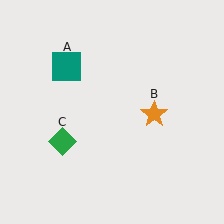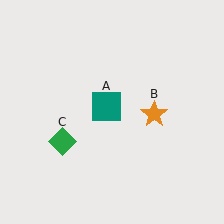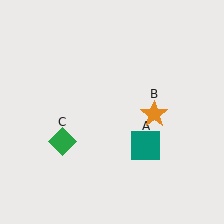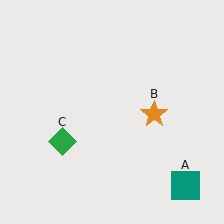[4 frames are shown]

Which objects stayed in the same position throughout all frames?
Orange star (object B) and green diamond (object C) remained stationary.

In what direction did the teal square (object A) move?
The teal square (object A) moved down and to the right.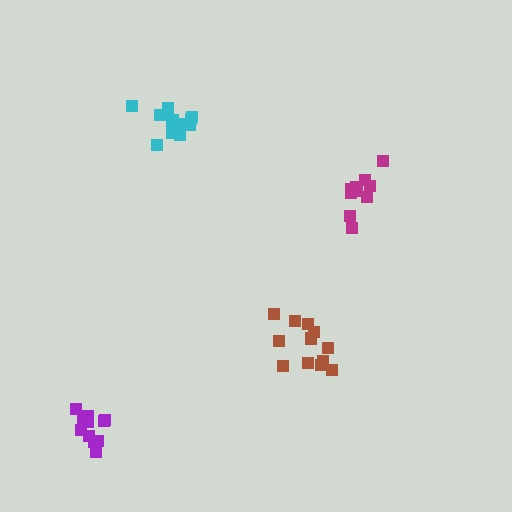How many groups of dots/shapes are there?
There are 4 groups.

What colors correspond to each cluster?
The clusters are colored: magenta, cyan, purple, brown.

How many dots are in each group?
Group 1: 10 dots, Group 2: 14 dots, Group 3: 12 dots, Group 4: 12 dots (48 total).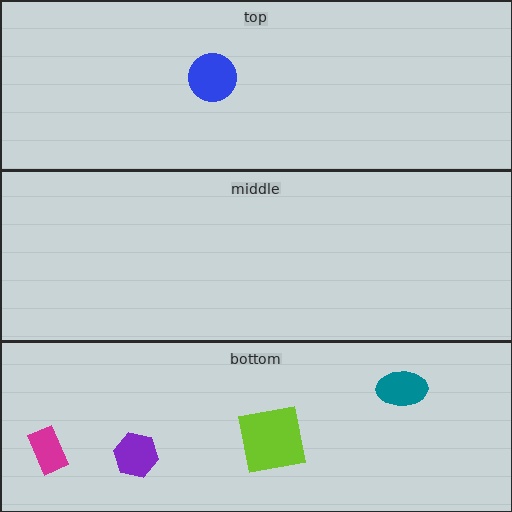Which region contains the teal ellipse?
The bottom region.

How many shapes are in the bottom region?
4.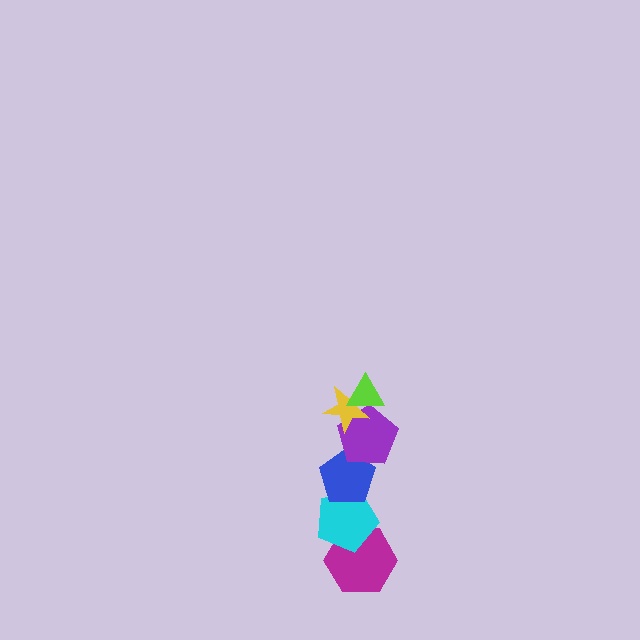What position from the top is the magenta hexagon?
The magenta hexagon is 6th from the top.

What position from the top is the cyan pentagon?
The cyan pentagon is 5th from the top.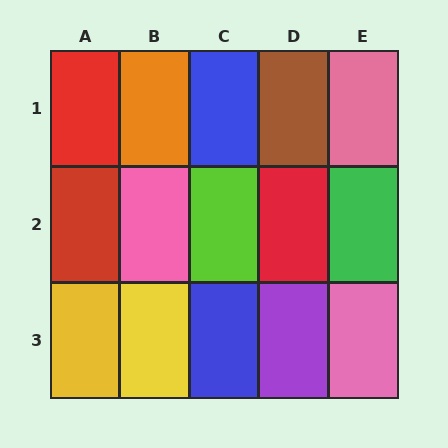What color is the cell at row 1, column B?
Orange.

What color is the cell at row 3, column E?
Pink.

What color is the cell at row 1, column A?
Red.